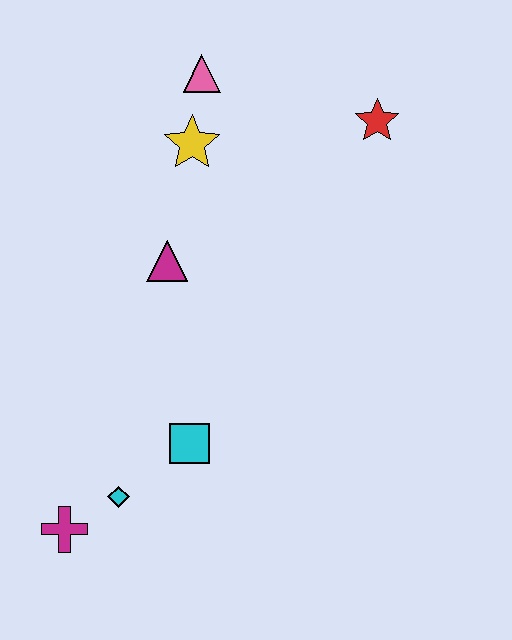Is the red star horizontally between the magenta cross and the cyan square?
No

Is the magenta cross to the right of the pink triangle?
No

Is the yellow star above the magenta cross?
Yes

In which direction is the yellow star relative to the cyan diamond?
The yellow star is above the cyan diamond.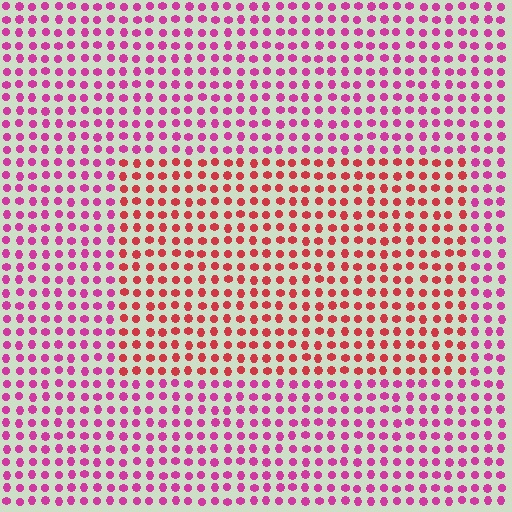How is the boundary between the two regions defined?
The boundary is defined purely by a slight shift in hue (about 36 degrees). Spacing, size, and orientation are identical on both sides.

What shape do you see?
I see a rectangle.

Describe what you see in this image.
The image is filled with small magenta elements in a uniform arrangement. A rectangle-shaped region is visible where the elements are tinted to a slightly different hue, forming a subtle color boundary.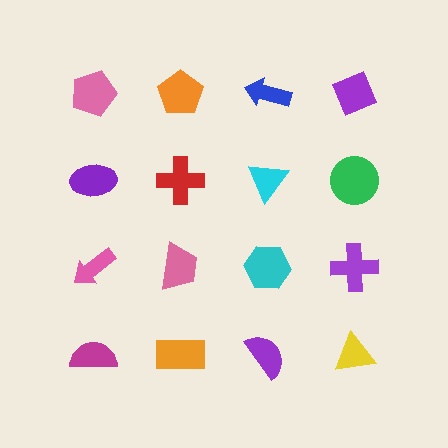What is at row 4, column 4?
A yellow triangle.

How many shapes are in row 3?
4 shapes.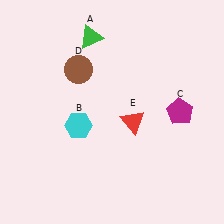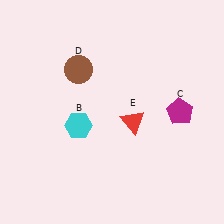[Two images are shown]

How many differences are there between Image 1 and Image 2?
There is 1 difference between the two images.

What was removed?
The green triangle (A) was removed in Image 2.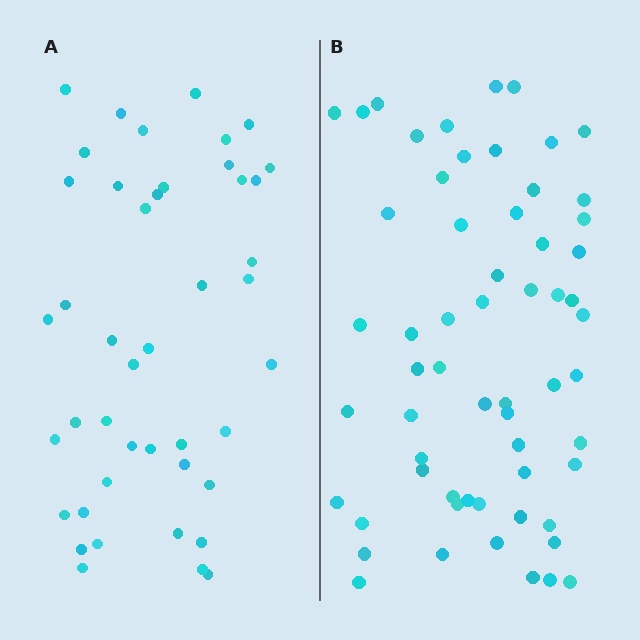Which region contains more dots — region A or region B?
Region B (the right region) has more dots.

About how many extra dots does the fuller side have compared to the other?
Region B has approximately 15 more dots than region A.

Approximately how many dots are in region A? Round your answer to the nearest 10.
About 40 dots. (The exact count is 44, which rounds to 40.)